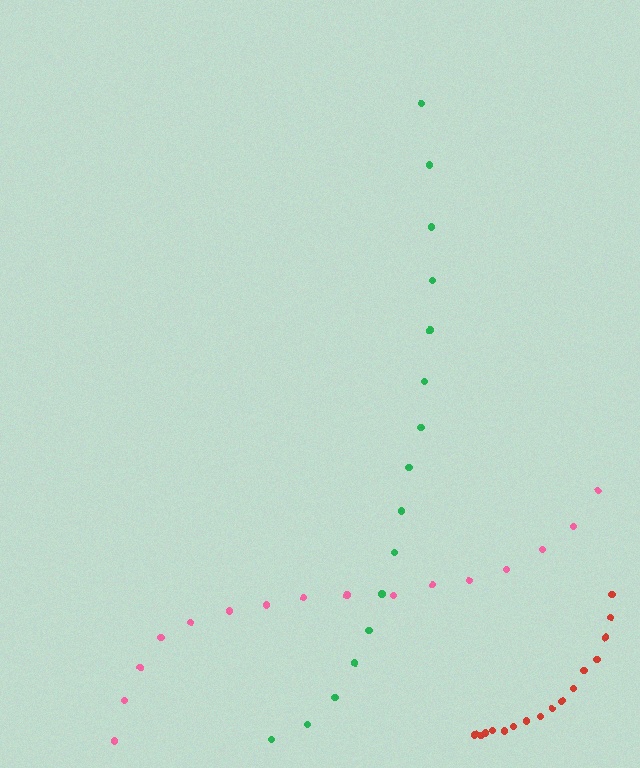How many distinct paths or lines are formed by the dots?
There are 3 distinct paths.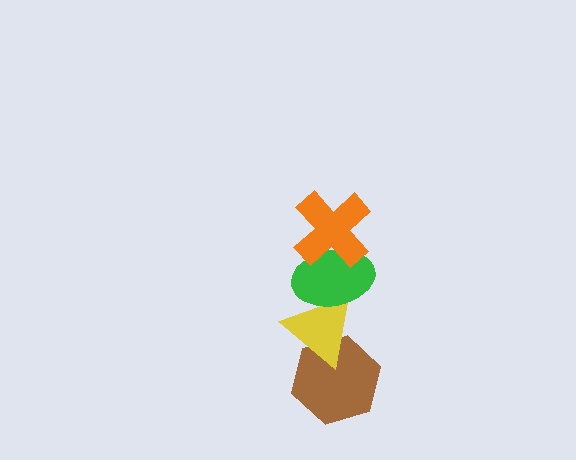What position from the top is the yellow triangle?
The yellow triangle is 3rd from the top.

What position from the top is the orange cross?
The orange cross is 1st from the top.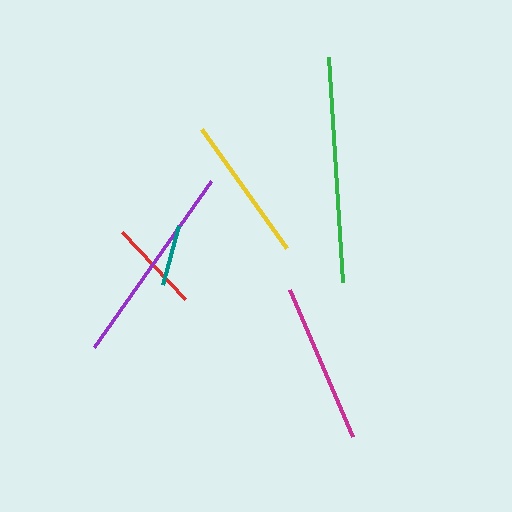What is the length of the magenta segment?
The magenta segment is approximately 159 pixels long.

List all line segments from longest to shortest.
From longest to shortest: green, purple, magenta, yellow, red, teal.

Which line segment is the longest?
The green line is the longest at approximately 226 pixels.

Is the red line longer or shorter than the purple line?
The purple line is longer than the red line.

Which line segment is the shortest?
The teal line is the shortest at approximately 61 pixels.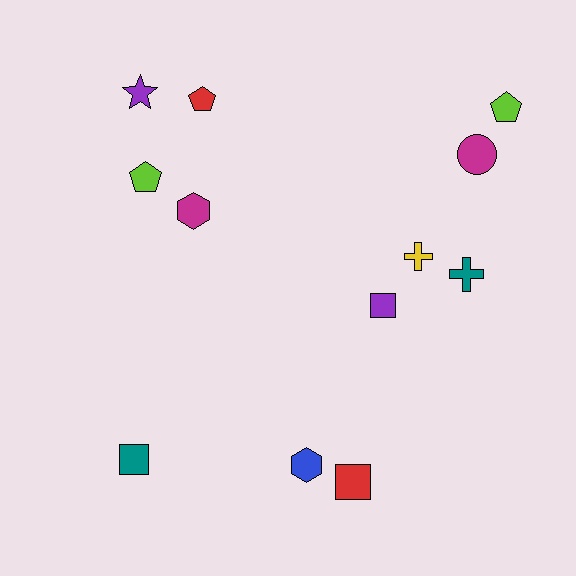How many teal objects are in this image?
There are 2 teal objects.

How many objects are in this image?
There are 12 objects.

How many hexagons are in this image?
There are 2 hexagons.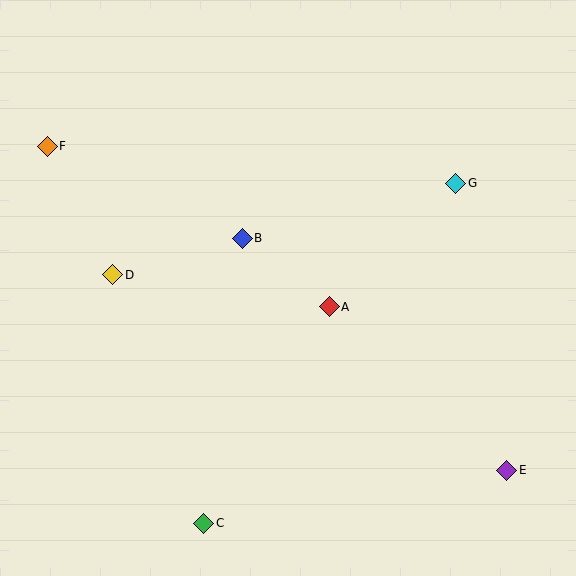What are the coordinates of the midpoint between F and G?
The midpoint between F and G is at (251, 165).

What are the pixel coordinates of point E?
Point E is at (507, 470).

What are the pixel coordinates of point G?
Point G is at (456, 183).